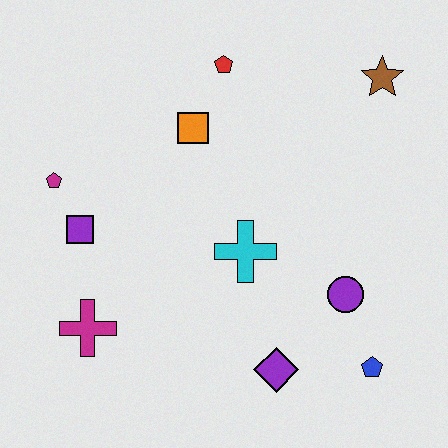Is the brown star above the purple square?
Yes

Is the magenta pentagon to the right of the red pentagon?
No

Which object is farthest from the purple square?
The brown star is farthest from the purple square.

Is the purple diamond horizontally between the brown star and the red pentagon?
Yes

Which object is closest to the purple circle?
The blue pentagon is closest to the purple circle.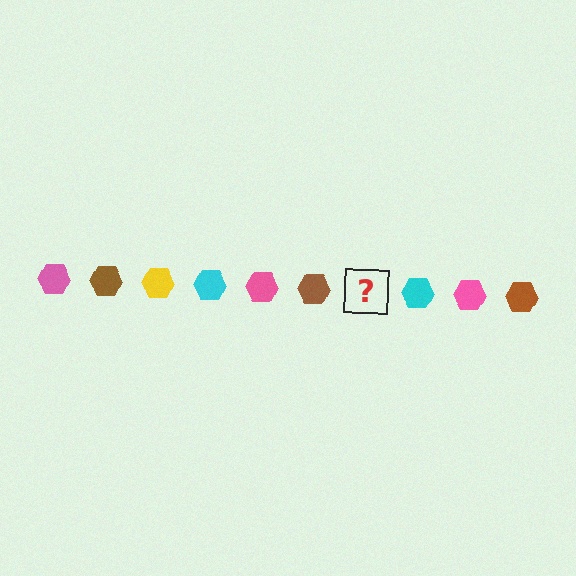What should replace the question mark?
The question mark should be replaced with a yellow hexagon.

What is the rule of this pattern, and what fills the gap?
The rule is that the pattern cycles through pink, brown, yellow, cyan hexagons. The gap should be filled with a yellow hexagon.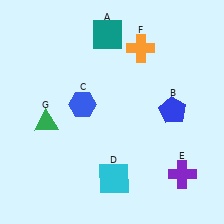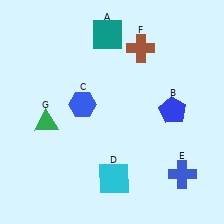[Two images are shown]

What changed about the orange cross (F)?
In Image 1, F is orange. In Image 2, it changed to brown.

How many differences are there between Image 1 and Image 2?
There are 2 differences between the two images.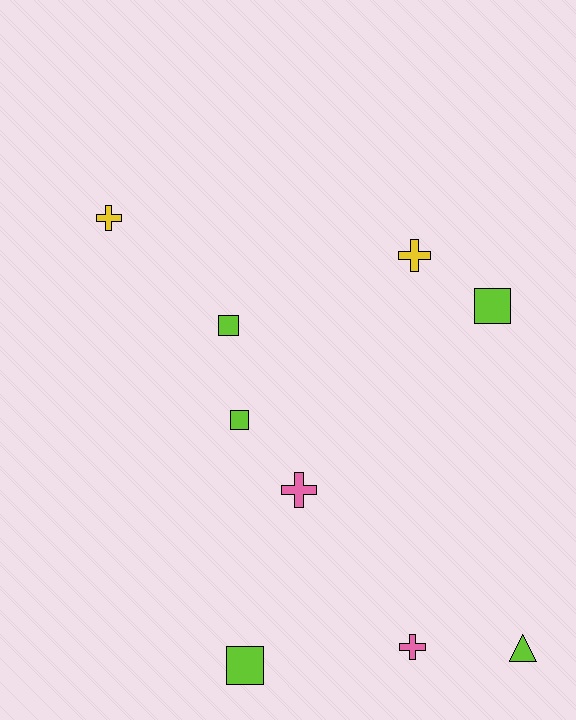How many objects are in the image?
There are 9 objects.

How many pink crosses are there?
There are 2 pink crosses.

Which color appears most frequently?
Lime, with 5 objects.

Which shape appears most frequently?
Square, with 4 objects.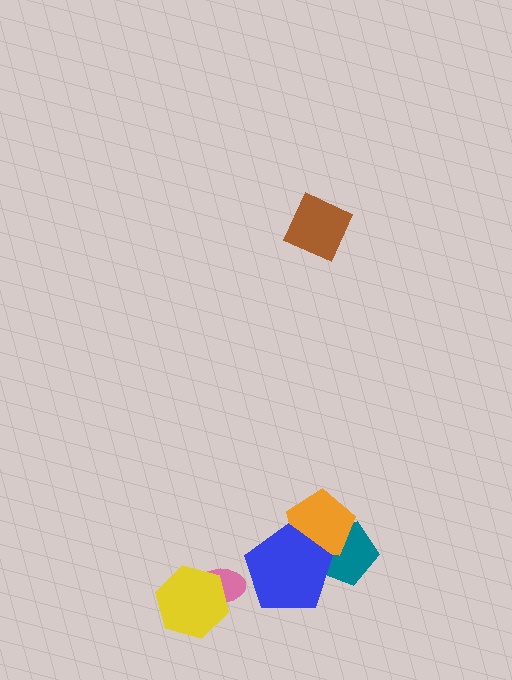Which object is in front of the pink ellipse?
The yellow hexagon is in front of the pink ellipse.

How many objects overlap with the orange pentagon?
2 objects overlap with the orange pentagon.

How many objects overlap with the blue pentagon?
2 objects overlap with the blue pentagon.